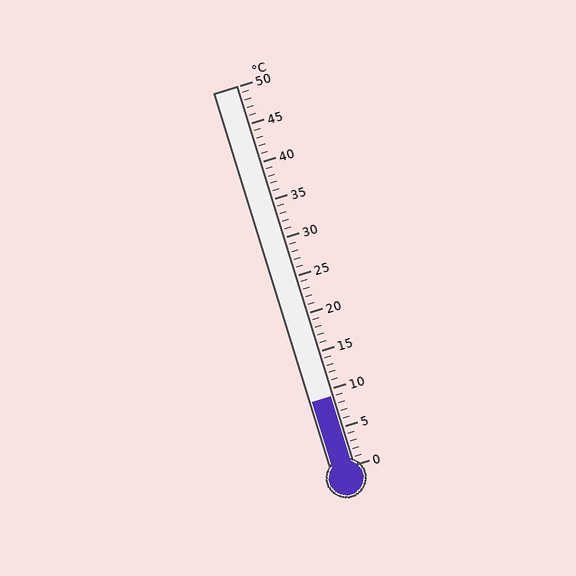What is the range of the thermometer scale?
The thermometer scale ranges from 0°C to 50°C.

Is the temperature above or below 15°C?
The temperature is below 15°C.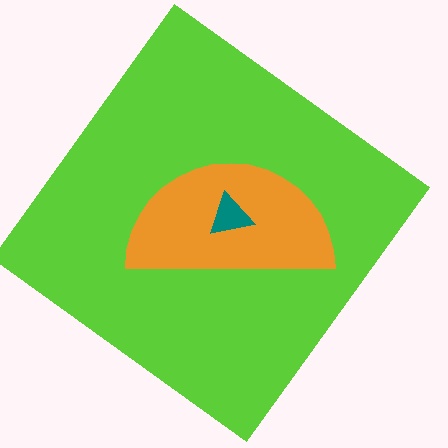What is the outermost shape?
The lime diamond.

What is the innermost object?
The teal triangle.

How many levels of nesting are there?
3.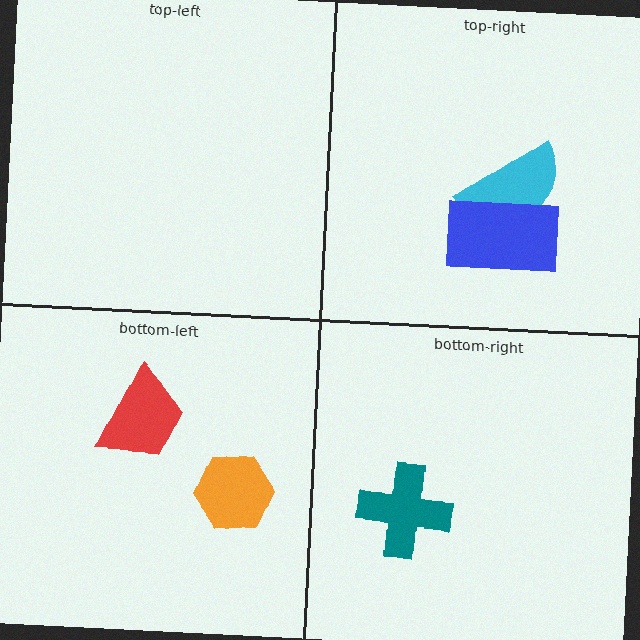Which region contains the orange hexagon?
The bottom-left region.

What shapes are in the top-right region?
The cyan semicircle, the blue rectangle.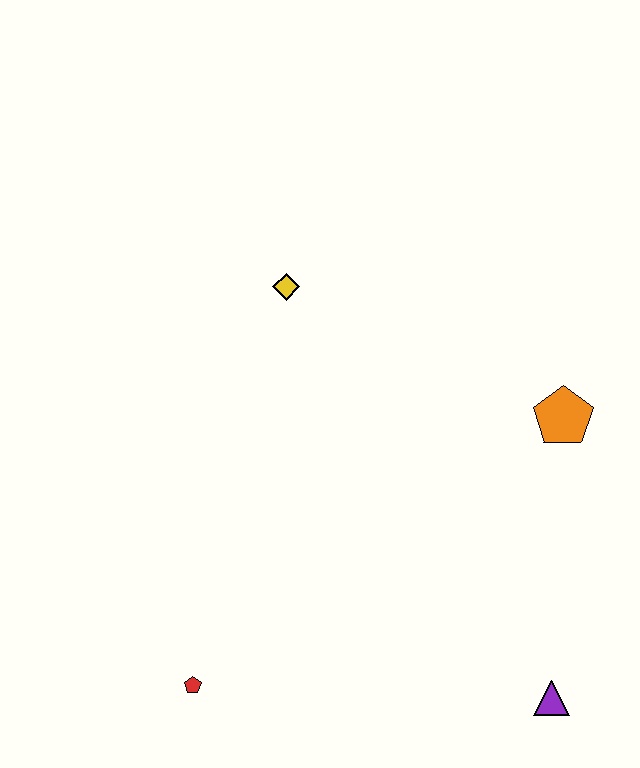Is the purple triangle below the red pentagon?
Yes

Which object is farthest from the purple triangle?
The yellow diamond is farthest from the purple triangle.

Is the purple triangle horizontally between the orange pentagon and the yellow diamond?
Yes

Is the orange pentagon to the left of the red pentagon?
No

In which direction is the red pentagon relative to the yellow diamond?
The red pentagon is below the yellow diamond.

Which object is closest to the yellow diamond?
The orange pentagon is closest to the yellow diamond.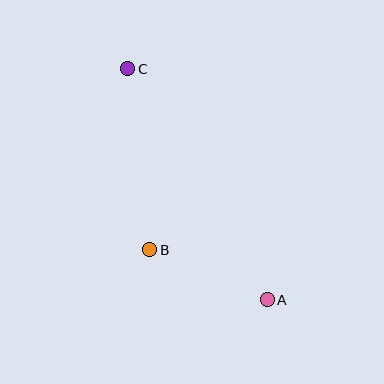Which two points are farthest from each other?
Points A and C are farthest from each other.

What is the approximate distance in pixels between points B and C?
The distance between B and C is approximately 182 pixels.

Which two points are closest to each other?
Points A and B are closest to each other.